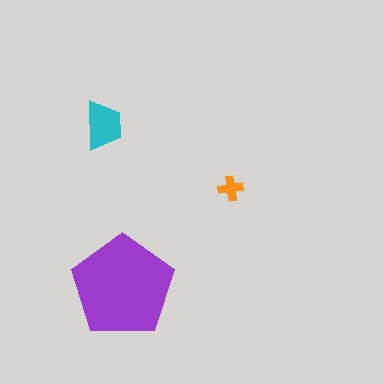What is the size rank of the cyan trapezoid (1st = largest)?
2nd.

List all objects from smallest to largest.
The orange cross, the cyan trapezoid, the purple pentagon.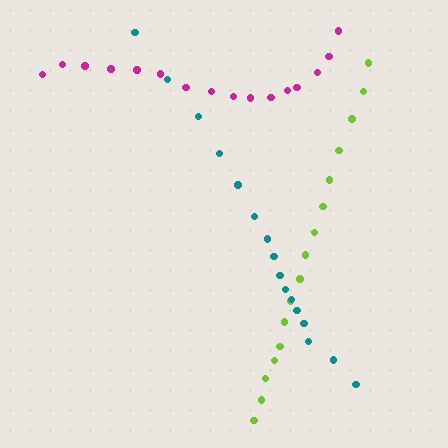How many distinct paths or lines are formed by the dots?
There are 3 distinct paths.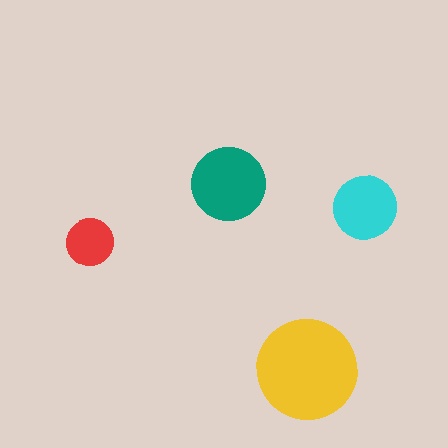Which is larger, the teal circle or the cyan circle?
The teal one.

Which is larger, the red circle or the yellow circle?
The yellow one.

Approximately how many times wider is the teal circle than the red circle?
About 1.5 times wider.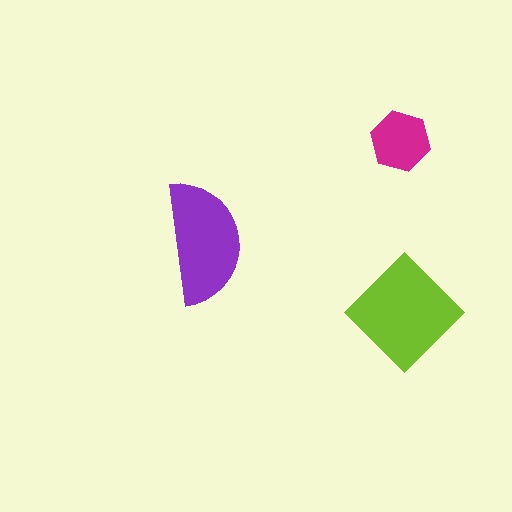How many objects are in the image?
There are 3 objects in the image.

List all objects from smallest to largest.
The magenta hexagon, the purple semicircle, the lime diamond.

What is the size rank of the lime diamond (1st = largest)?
1st.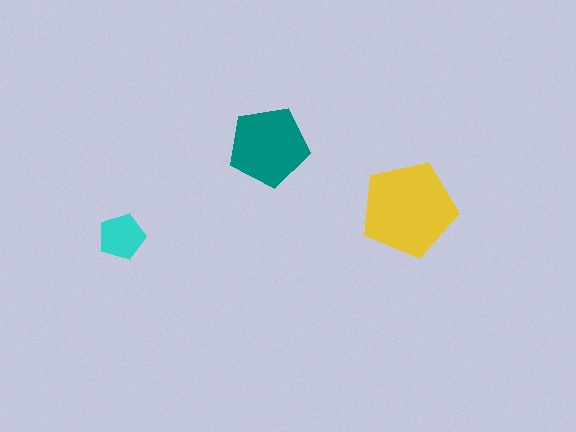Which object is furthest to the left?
The cyan pentagon is leftmost.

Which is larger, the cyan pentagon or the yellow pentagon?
The yellow one.